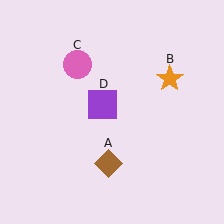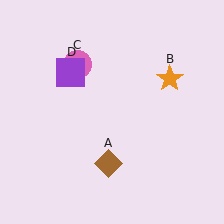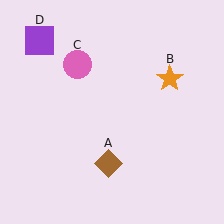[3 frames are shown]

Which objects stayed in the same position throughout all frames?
Brown diamond (object A) and orange star (object B) and pink circle (object C) remained stationary.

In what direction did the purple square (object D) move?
The purple square (object D) moved up and to the left.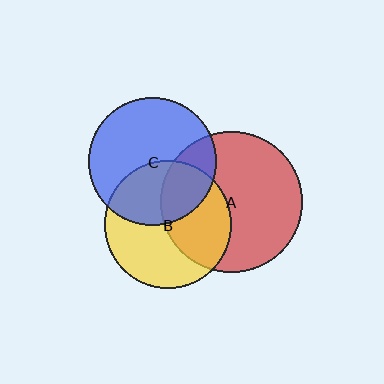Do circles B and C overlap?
Yes.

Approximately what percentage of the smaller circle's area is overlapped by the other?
Approximately 40%.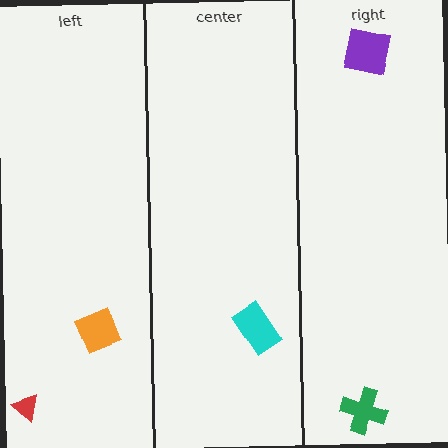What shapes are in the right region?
The purple square, the green cross.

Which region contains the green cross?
The right region.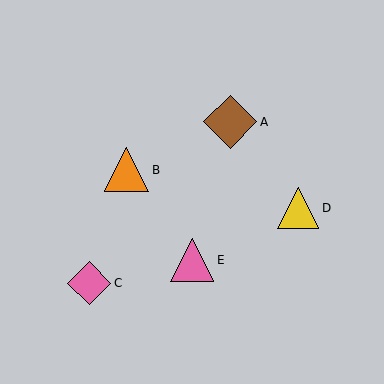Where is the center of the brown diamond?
The center of the brown diamond is at (230, 122).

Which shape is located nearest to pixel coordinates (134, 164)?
The orange triangle (labeled B) at (127, 170) is nearest to that location.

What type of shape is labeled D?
Shape D is a yellow triangle.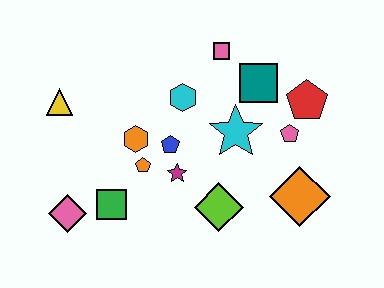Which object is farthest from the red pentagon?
The pink diamond is farthest from the red pentagon.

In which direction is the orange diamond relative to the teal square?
The orange diamond is below the teal square.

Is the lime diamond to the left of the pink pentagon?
Yes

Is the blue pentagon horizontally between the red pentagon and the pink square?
No